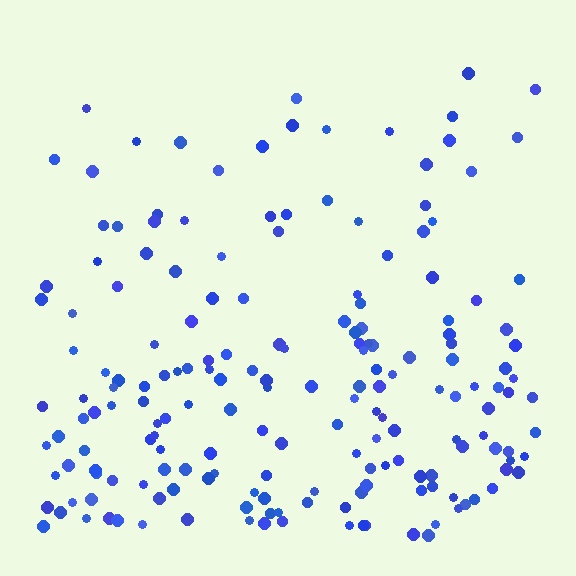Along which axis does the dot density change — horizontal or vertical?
Vertical.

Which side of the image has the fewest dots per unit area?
The top.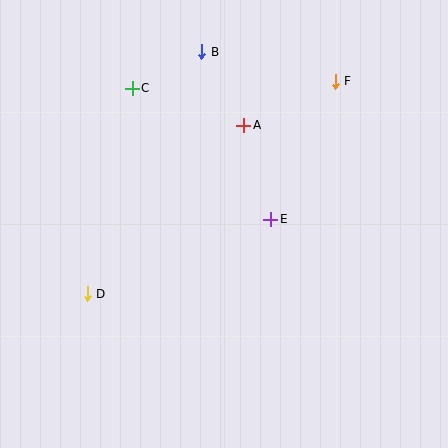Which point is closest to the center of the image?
Point E at (271, 219) is closest to the center.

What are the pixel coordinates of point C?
Point C is at (132, 88).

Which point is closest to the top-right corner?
Point F is closest to the top-right corner.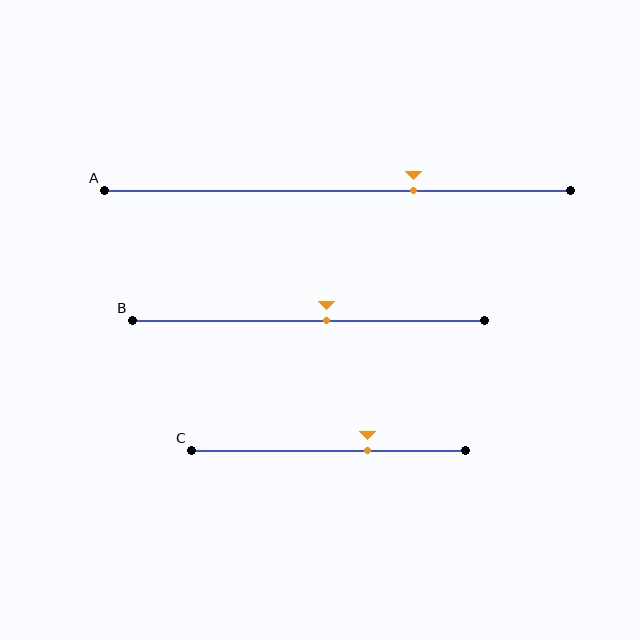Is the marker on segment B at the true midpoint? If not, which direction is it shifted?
No, the marker on segment B is shifted to the right by about 5% of the segment length.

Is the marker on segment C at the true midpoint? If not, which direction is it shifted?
No, the marker on segment C is shifted to the right by about 14% of the segment length.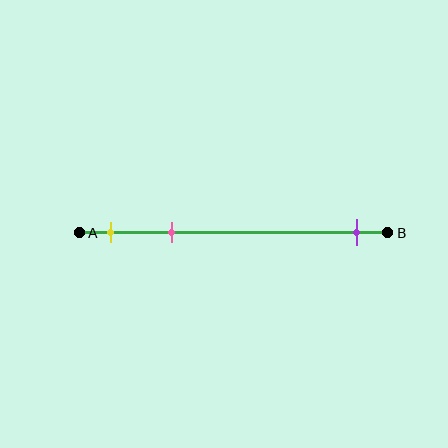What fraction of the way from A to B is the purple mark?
The purple mark is approximately 90% (0.9) of the way from A to B.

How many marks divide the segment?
There are 3 marks dividing the segment.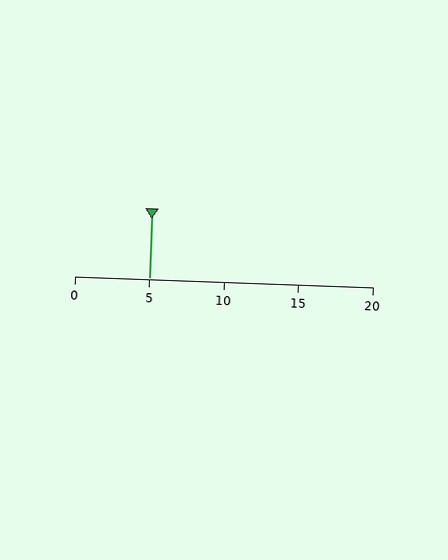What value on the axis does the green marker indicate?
The marker indicates approximately 5.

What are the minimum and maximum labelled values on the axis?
The axis runs from 0 to 20.